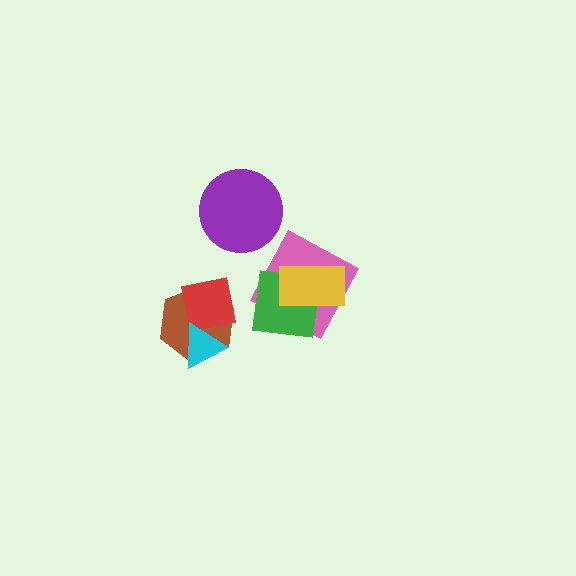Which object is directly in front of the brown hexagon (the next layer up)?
The red square is directly in front of the brown hexagon.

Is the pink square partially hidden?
Yes, it is partially covered by another shape.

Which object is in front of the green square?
The yellow rectangle is in front of the green square.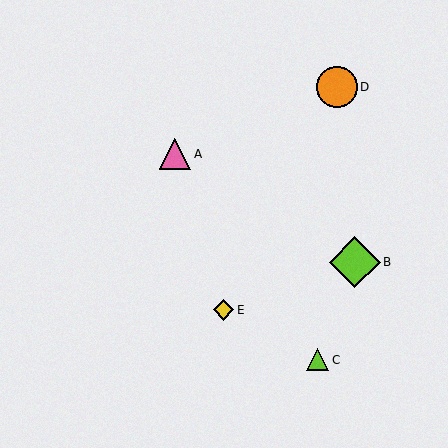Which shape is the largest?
The lime diamond (labeled B) is the largest.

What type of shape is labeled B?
Shape B is a lime diamond.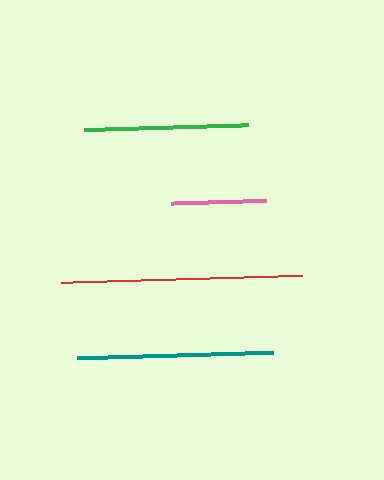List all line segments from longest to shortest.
From longest to shortest: red, teal, green, pink.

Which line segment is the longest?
The red line is the longest at approximately 241 pixels.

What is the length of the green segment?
The green segment is approximately 164 pixels long.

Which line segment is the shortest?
The pink line is the shortest at approximately 94 pixels.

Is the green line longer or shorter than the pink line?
The green line is longer than the pink line.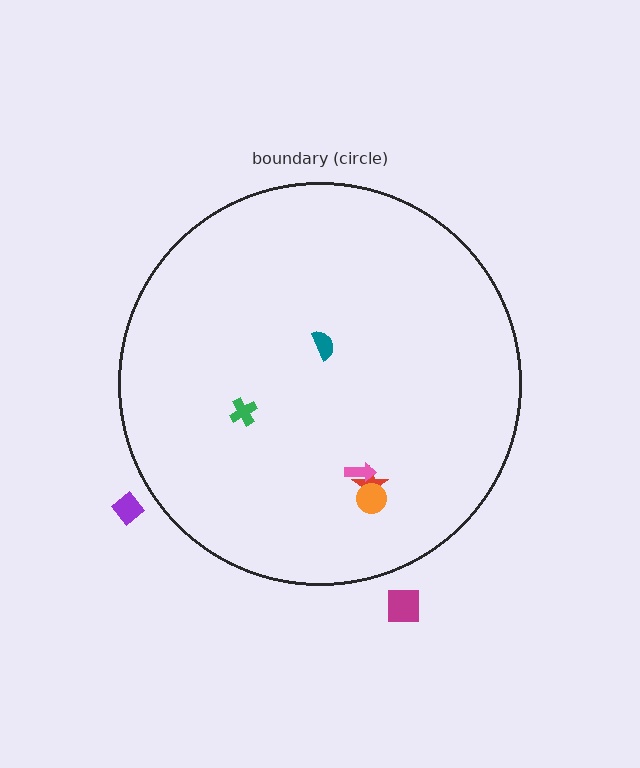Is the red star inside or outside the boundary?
Inside.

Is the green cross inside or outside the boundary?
Inside.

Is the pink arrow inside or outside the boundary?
Inside.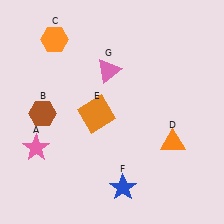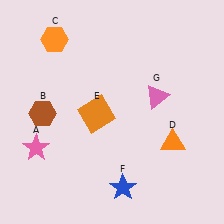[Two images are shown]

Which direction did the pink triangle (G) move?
The pink triangle (G) moved right.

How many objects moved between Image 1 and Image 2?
1 object moved between the two images.